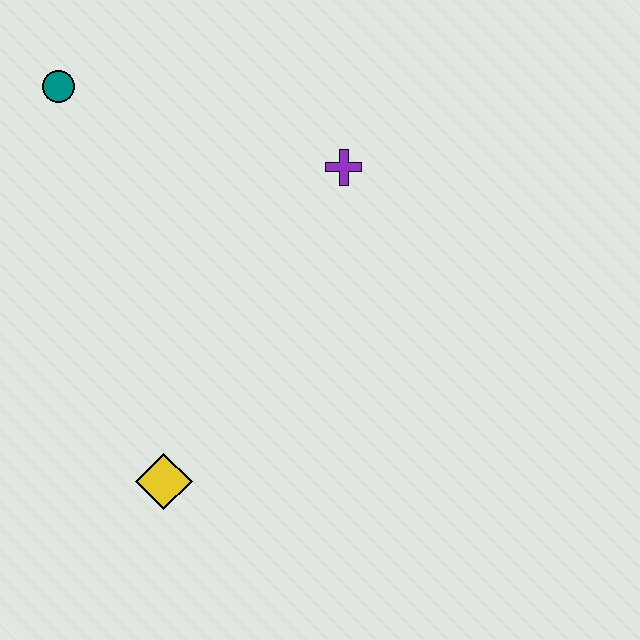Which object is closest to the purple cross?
The teal circle is closest to the purple cross.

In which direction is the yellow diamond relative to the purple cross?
The yellow diamond is below the purple cross.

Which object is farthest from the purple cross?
The yellow diamond is farthest from the purple cross.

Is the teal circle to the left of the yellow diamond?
Yes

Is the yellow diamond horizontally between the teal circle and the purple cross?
Yes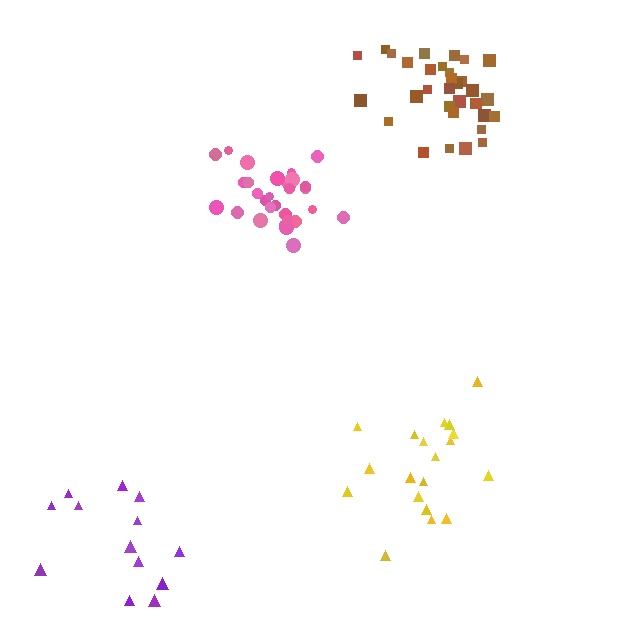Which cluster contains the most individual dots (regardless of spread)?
Brown (33).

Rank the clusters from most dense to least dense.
brown, pink, yellow, purple.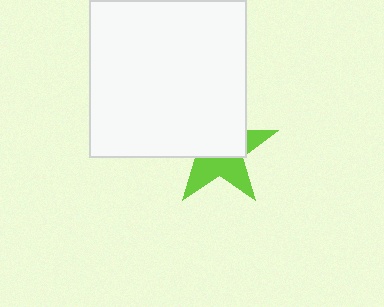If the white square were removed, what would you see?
You would see the complete lime star.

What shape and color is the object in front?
The object in front is a white square.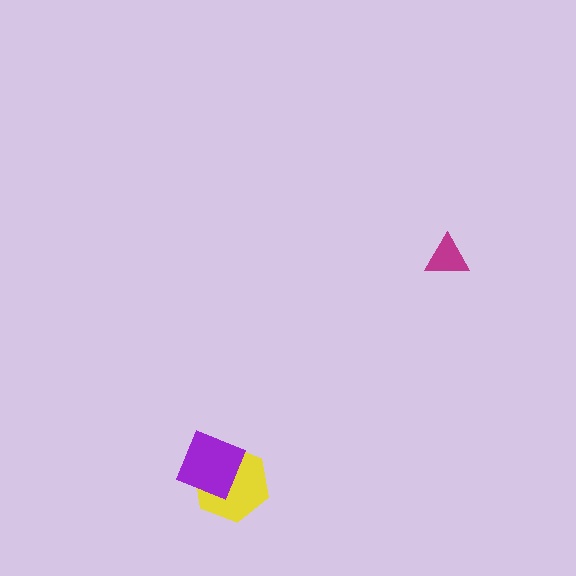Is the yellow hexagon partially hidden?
Yes, it is partially covered by another shape.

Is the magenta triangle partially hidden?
No, no other shape covers it.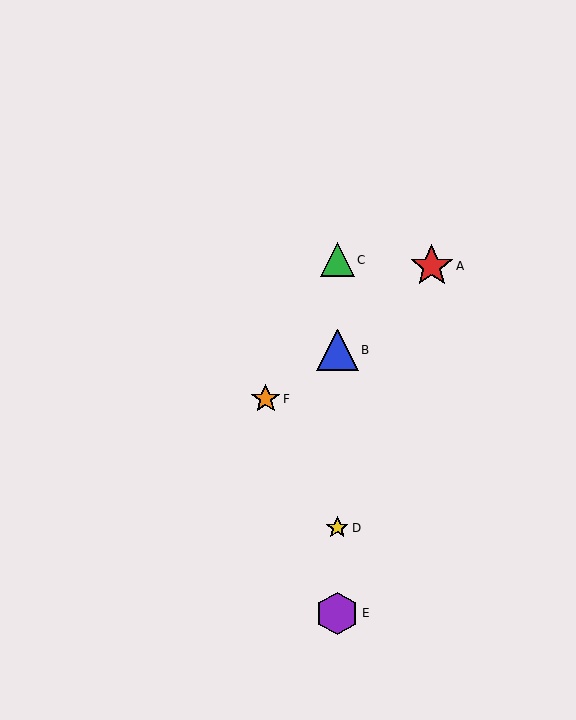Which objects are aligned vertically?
Objects B, C, D, E are aligned vertically.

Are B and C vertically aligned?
Yes, both are at x≈337.